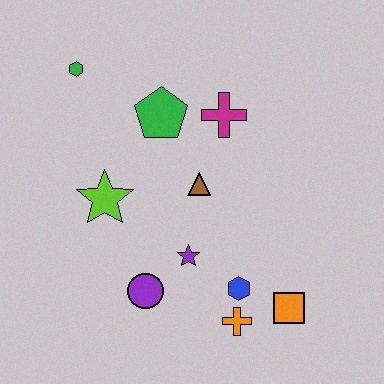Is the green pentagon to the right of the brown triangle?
No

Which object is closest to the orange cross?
The blue hexagon is closest to the orange cross.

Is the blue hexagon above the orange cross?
Yes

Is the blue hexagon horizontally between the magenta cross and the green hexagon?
No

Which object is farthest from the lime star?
The orange square is farthest from the lime star.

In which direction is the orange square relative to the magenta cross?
The orange square is below the magenta cross.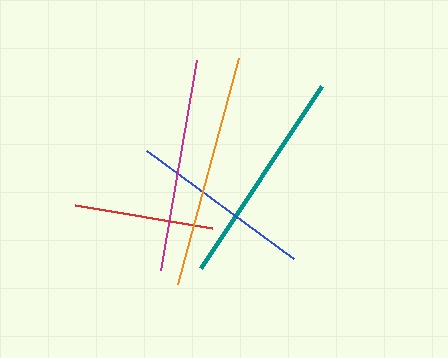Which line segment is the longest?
The orange line is the longest at approximately 235 pixels.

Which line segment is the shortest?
The red line is the shortest at approximately 138 pixels.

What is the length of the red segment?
The red segment is approximately 138 pixels long.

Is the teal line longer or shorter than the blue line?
The teal line is longer than the blue line.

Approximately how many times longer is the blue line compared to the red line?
The blue line is approximately 1.3 times the length of the red line.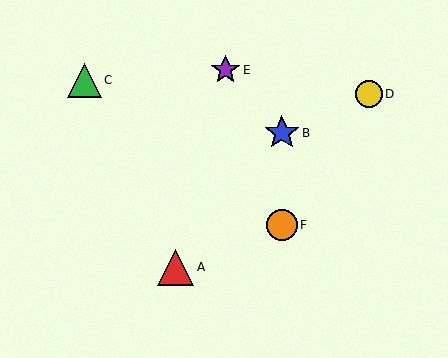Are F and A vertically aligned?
No, F is at x≈282 and A is at x≈176.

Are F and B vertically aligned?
Yes, both are at x≈282.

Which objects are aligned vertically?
Objects B, F are aligned vertically.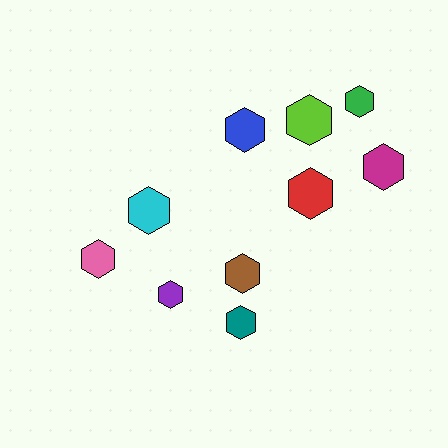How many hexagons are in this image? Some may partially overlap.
There are 10 hexagons.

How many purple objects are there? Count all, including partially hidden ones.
There is 1 purple object.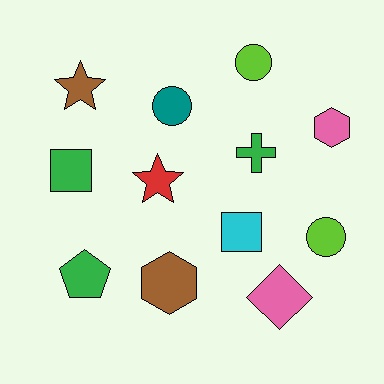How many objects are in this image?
There are 12 objects.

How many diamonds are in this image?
There is 1 diamond.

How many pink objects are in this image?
There are 2 pink objects.